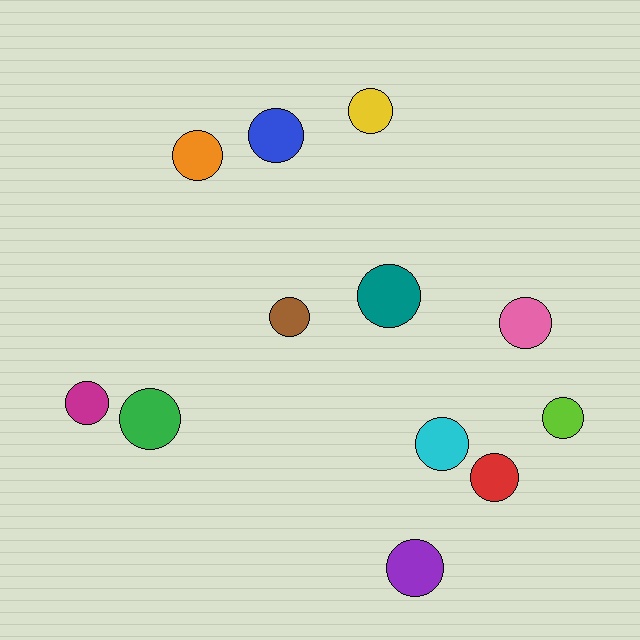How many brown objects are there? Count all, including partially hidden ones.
There is 1 brown object.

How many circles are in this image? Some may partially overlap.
There are 12 circles.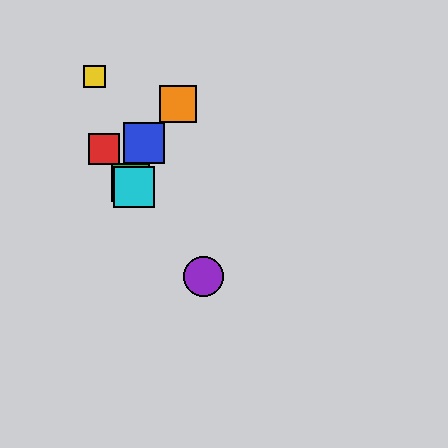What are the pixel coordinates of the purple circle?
The purple circle is at (203, 276).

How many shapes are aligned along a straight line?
4 shapes (the red square, the green square, the purple circle, the cyan square) are aligned along a straight line.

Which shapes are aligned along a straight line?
The red square, the green square, the purple circle, the cyan square are aligned along a straight line.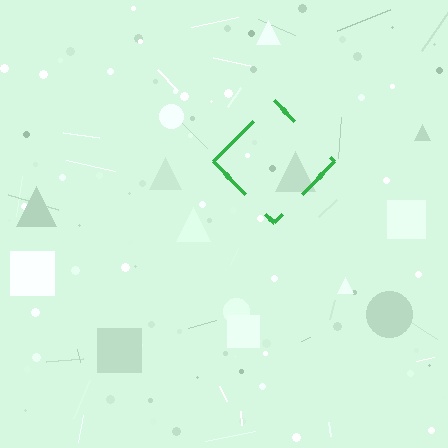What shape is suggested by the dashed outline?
The dashed outline suggests a diamond.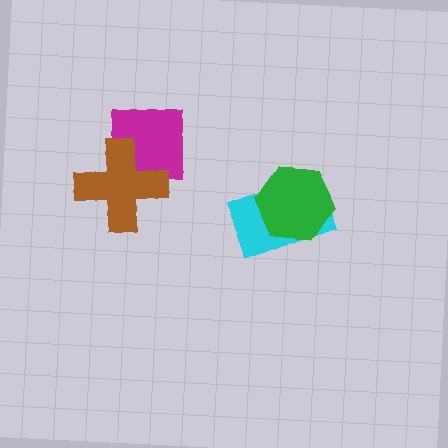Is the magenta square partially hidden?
Yes, it is partially covered by another shape.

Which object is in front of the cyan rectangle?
The green hexagon is in front of the cyan rectangle.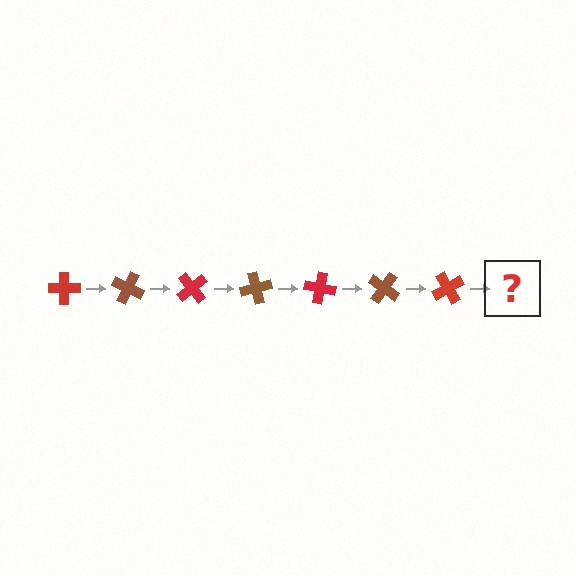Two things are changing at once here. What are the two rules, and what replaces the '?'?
The two rules are that it rotates 25 degrees each step and the color cycles through red and brown. The '?' should be a brown cross, rotated 175 degrees from the start.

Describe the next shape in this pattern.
It should be a brown cross, rotated 175 degrees from the start.